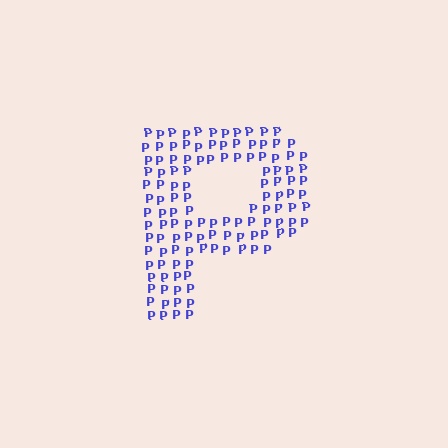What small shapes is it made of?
It is made of small letter P's.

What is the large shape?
The large shape is the letter P.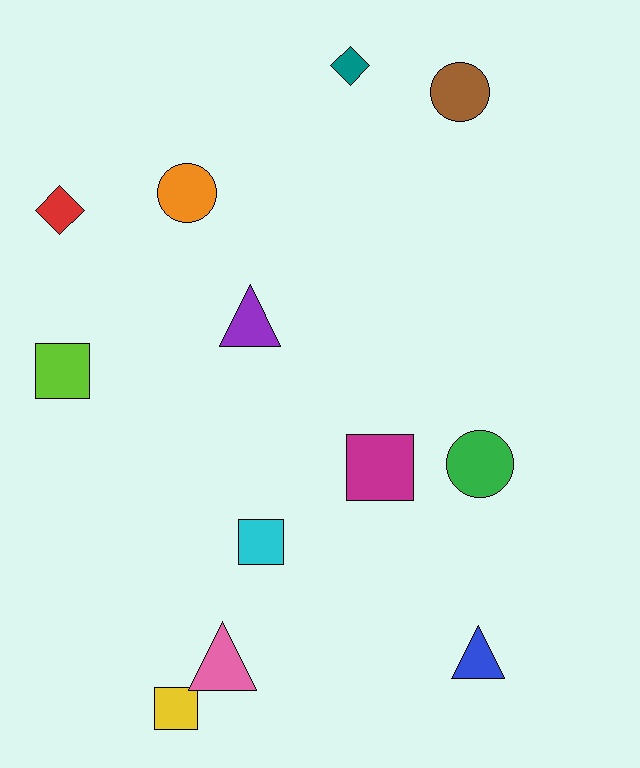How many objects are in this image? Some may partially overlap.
There are 12 objects.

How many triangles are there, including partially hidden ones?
There are 3 triangles.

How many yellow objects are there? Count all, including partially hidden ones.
There is 1 yellow object.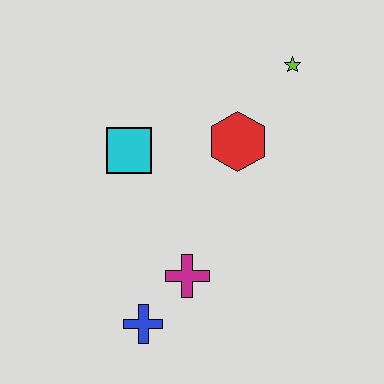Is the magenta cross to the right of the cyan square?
Yes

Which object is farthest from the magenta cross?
The lime star is farthest from the magenta cross.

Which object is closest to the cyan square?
The red hexagon is closest to the cyan square.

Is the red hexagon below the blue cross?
No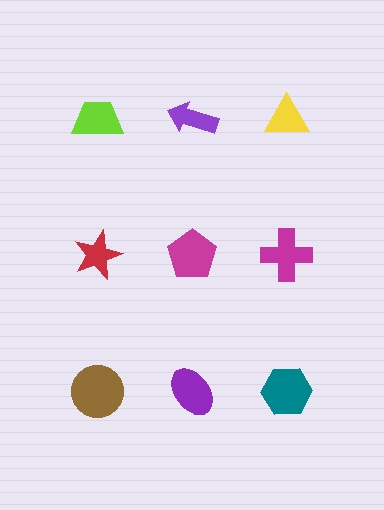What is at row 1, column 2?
A purple arrow.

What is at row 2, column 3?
A magenta cross.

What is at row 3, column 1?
A brown circle.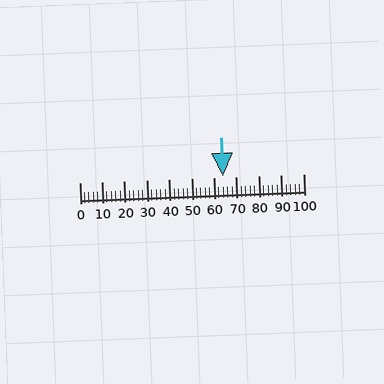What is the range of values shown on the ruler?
The ruler shows values from 0 to 100.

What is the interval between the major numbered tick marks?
The major tick marks are spaced 10 units apart.